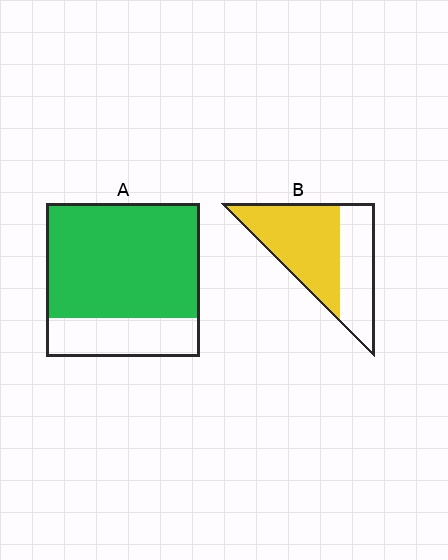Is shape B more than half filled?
Yes.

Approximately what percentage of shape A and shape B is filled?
A is approximately 75% and B is approximately 60%.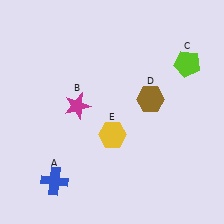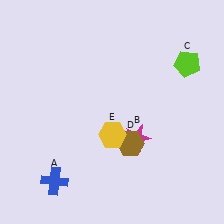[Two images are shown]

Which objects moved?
The objects that moved are: the magenta star (B), the brown hexagon (D).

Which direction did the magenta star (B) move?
The magenta star (B) moved right.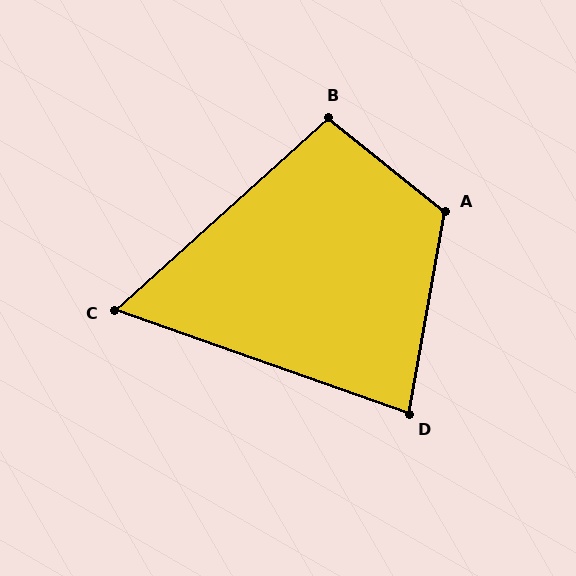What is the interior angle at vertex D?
Approximately 81 degrees (acute).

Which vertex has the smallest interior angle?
C, at approximately 61 degrees.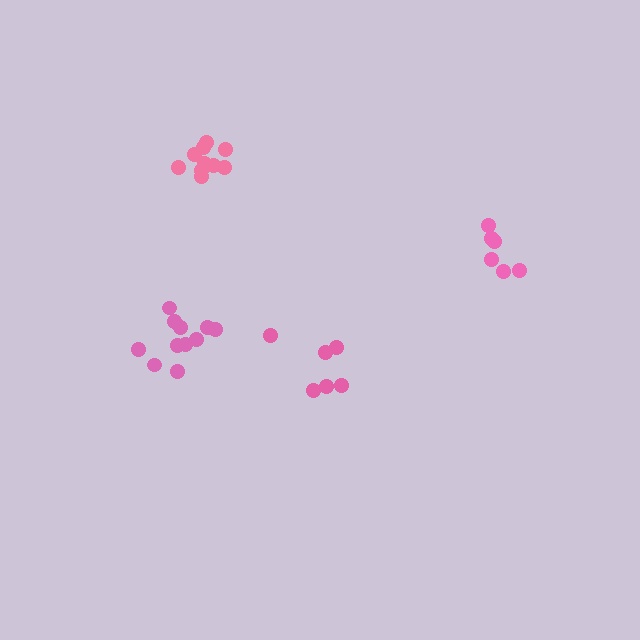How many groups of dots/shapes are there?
There are 4 groups.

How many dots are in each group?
Group 1: 6 dots, Group 2: 11 dots, Group 3: 10 dots, Group 4: 6 dots (33 total).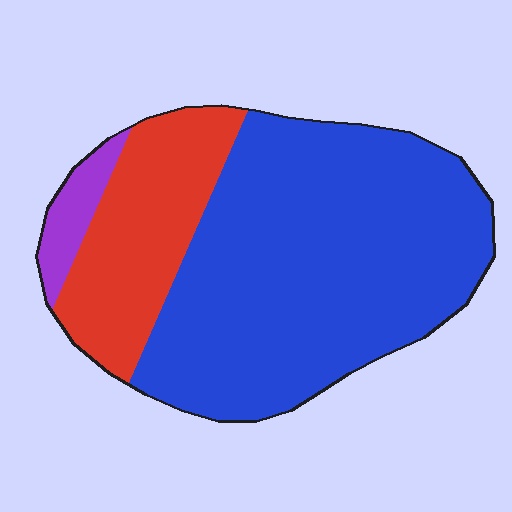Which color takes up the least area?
Purple, at roughly 5%.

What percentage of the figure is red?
Red covers 24% of the figure.